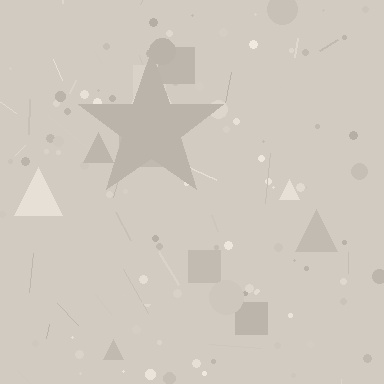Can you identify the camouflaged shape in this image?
The camouflaged shape is a star.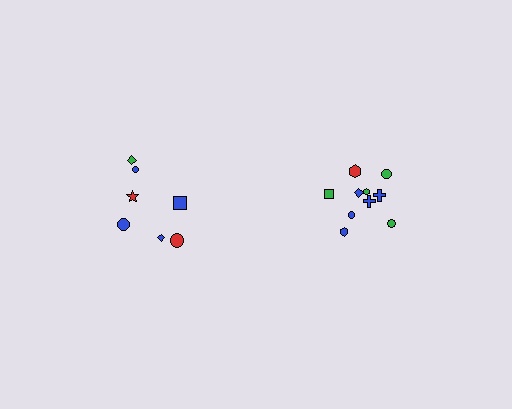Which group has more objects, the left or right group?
The right group.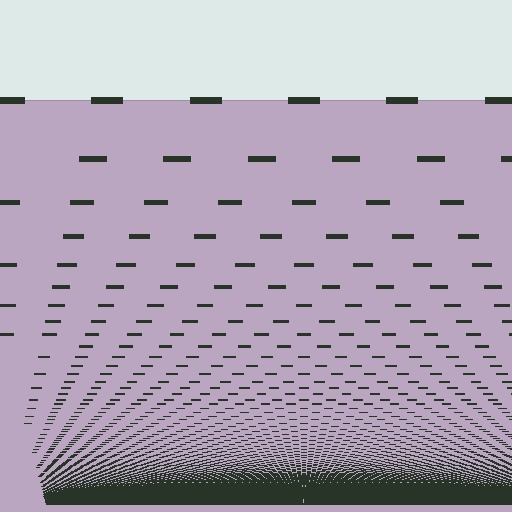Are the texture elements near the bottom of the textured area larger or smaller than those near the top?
Smaller. The gradient is inverted — elements near the bottom are smaller and denser.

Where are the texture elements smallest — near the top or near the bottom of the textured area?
Near the bottom.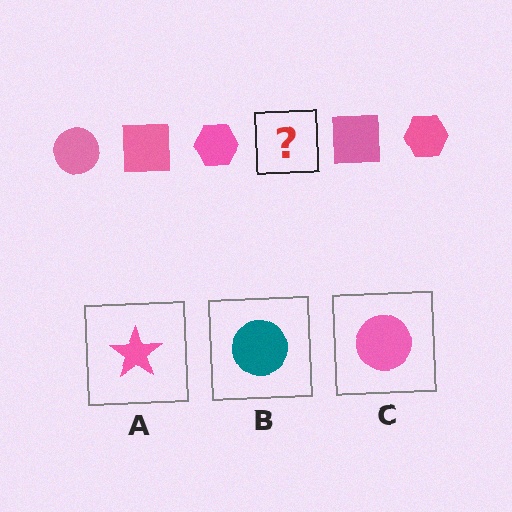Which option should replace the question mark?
Option C.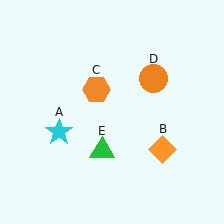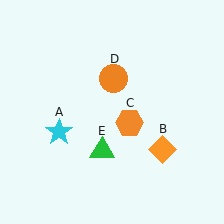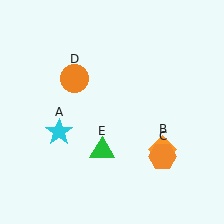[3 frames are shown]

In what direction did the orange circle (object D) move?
The orange circle (object D) moved left.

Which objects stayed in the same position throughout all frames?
Cyan star (object A) and orange diamond (object B) and green triangle (object E) remained stationary.